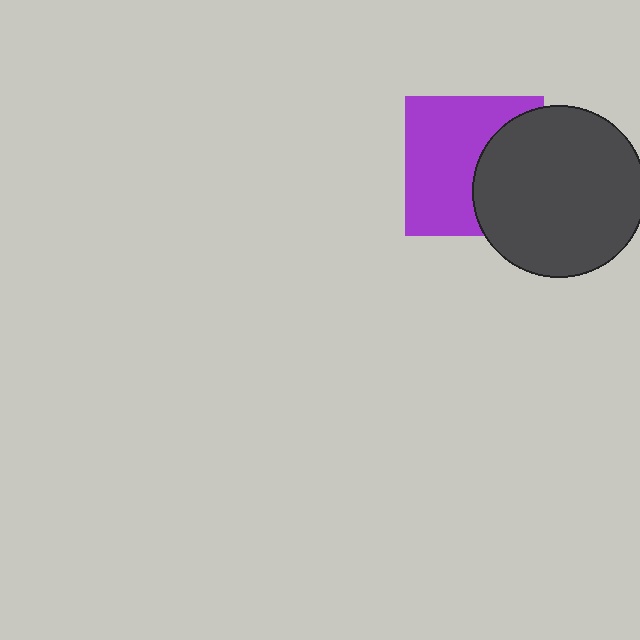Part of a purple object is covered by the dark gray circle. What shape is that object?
It is a square.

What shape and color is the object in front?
The object in front is a dark gray circle.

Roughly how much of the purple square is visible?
About half of it is visible (roughly 61%).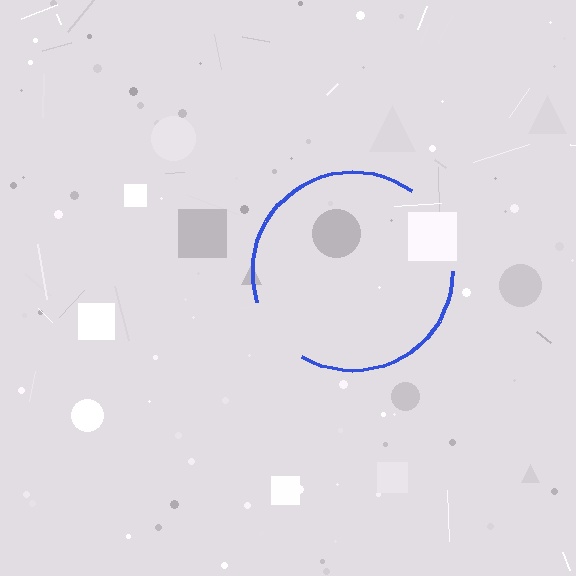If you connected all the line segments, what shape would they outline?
They would outline a circle.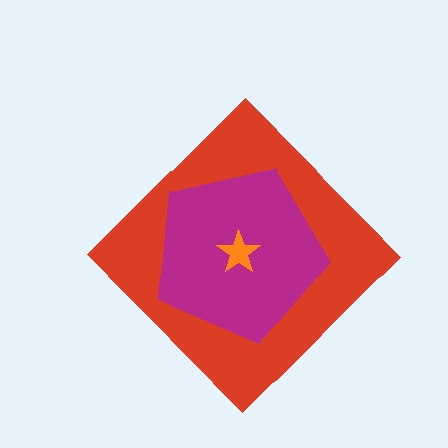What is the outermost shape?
The red diamond.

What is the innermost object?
The orange star.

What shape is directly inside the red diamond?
The magenta pentagon.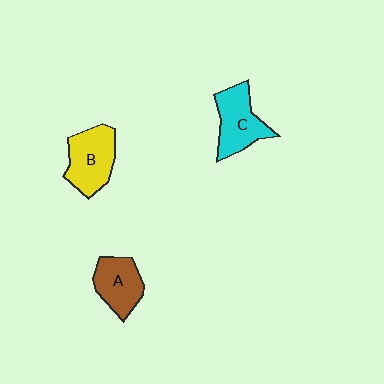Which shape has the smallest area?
Shape A (brown).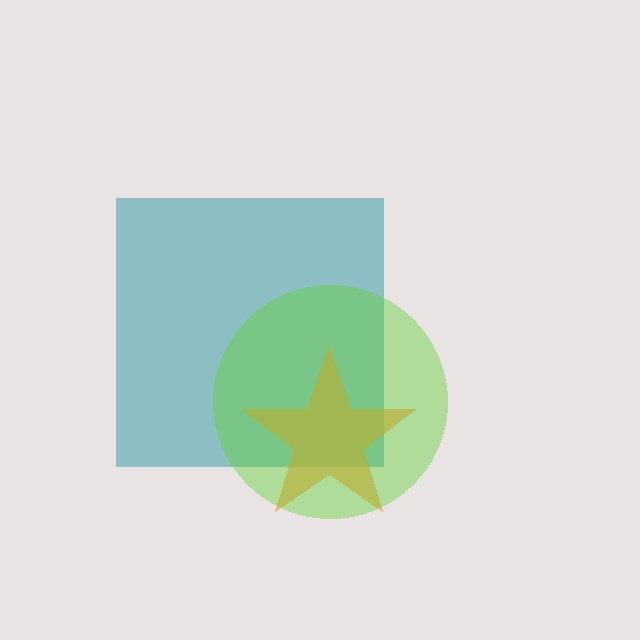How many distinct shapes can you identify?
There are 3 distinct shapes: a teal square, an orange star, a lime circle.